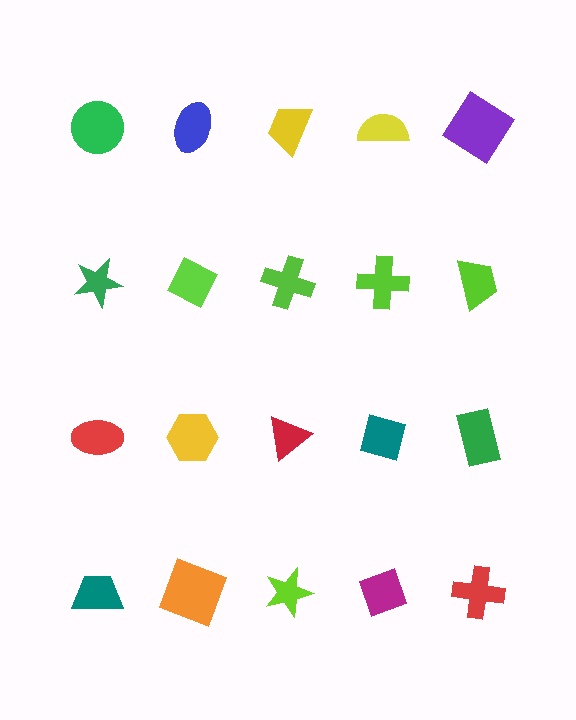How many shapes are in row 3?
5 shapes.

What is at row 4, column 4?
A magenta diamond.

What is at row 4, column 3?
A lime star.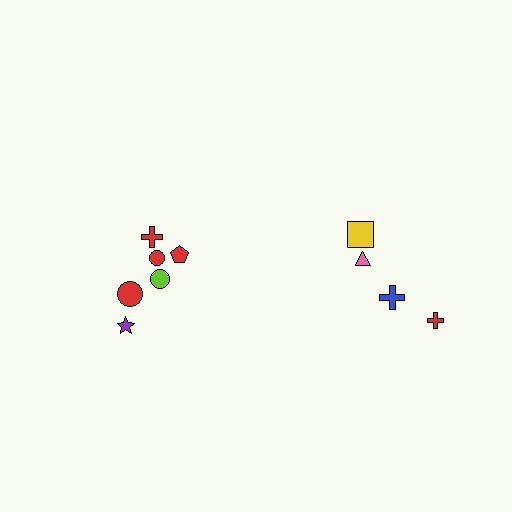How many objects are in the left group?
There are 6 objects.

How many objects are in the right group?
There are 4 objects.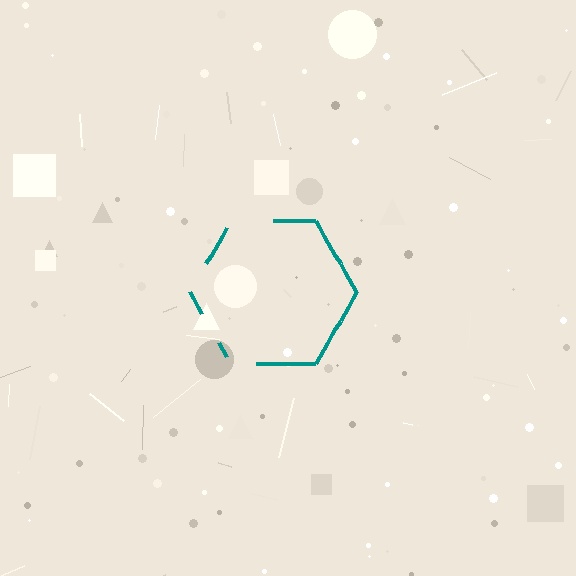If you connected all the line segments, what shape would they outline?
They would outline a hexagon.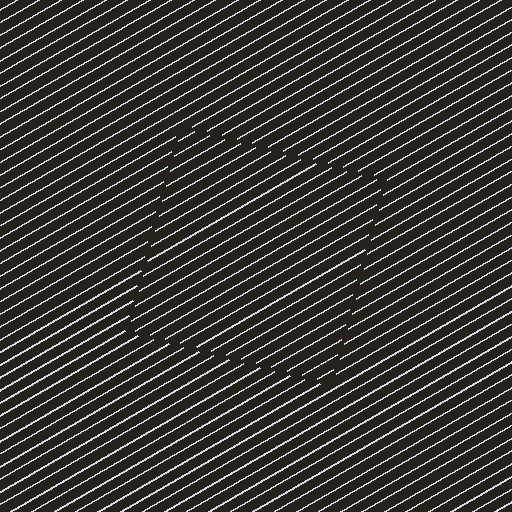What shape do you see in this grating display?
An illusory square. The interior of the shape contains the same grating, shifted by half a period — the contour is defined by the phase discontinuity where line-ends from the inner and outer gratings abut.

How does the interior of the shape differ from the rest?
The interior of the shape contains the same grating, shifted by half a period — the contour is defined by the phase discontinuity where line-ends from the inner and outer gratings abut.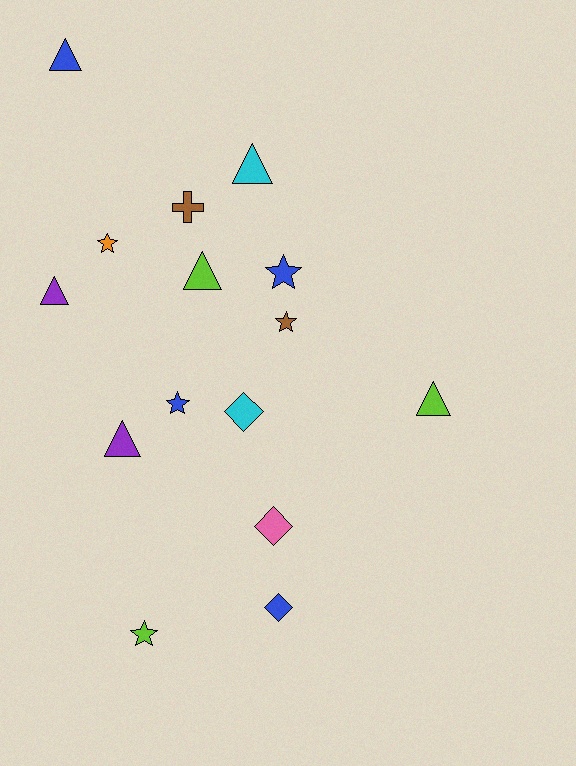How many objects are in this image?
There are 15 objects.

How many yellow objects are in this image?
There are no yellow objects.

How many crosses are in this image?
There is 1 cross.